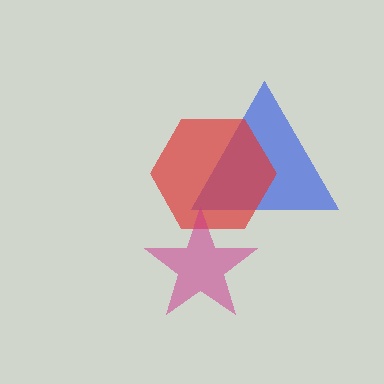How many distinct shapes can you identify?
There are 3 distinct shapes: a blue triangle, a red hexagon, a magenta star.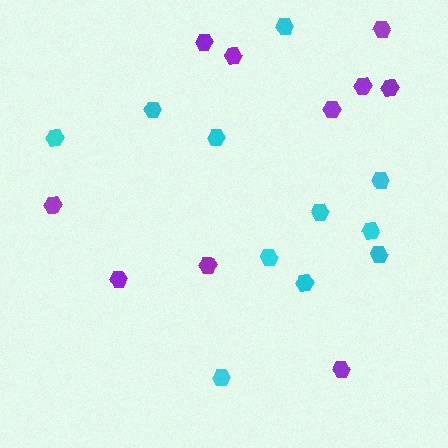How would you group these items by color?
There are 2 groups: one group of cyan hexagons (11) and one group of purple hexagons (10).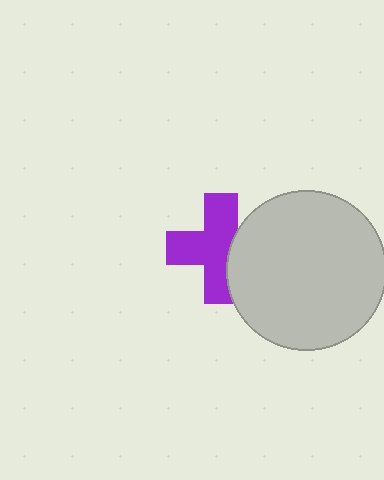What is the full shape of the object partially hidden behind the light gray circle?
The partially hidden object is a purple cross.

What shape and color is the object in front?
The object in front is a light gray circle.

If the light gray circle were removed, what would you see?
You would see the complete purple cross.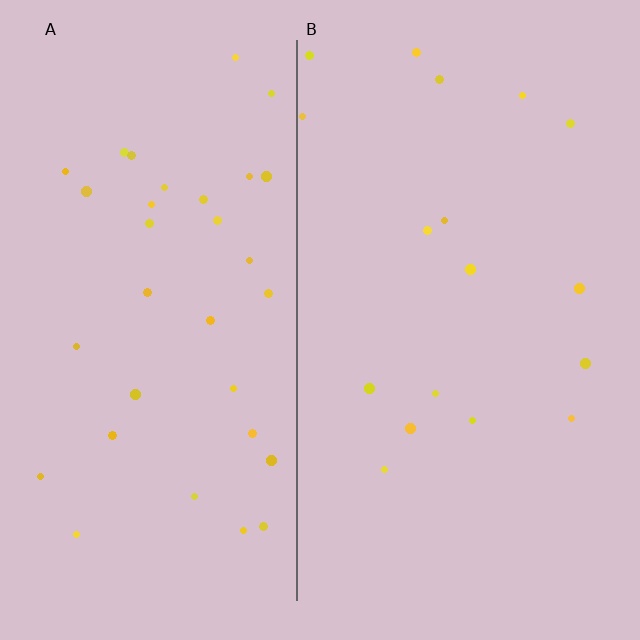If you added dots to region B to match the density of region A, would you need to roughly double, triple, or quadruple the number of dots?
Approximately double.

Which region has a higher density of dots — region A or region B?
A (the left).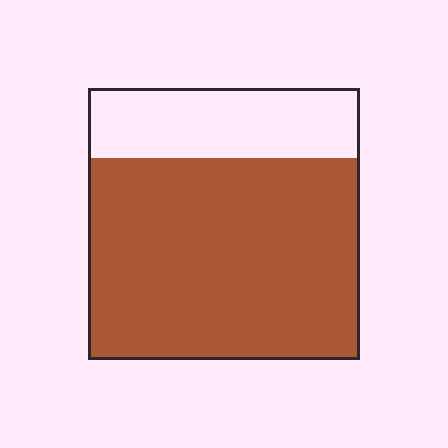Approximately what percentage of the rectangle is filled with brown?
Approximately 75%.